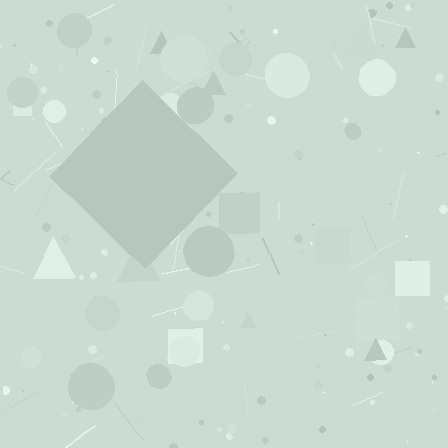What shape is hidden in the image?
A diamond is hidden in the image.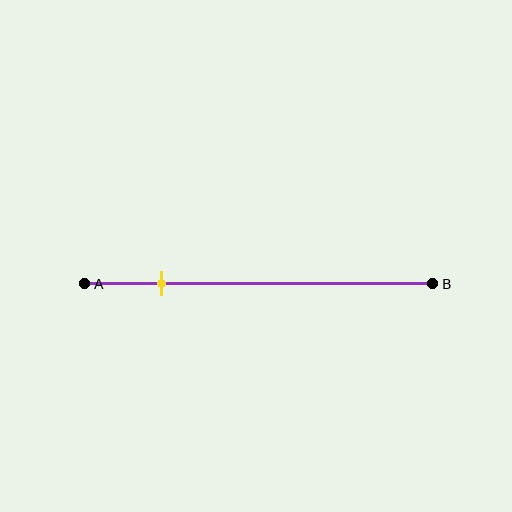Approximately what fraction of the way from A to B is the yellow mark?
The yellow mark is approximately 20% of the way from A to B.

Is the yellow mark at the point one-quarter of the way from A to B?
Yes, the mark is approximately at the one-quarter point.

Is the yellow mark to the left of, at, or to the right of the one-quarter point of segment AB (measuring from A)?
The yellow mark is approximately at the one-quarter point of segment AB.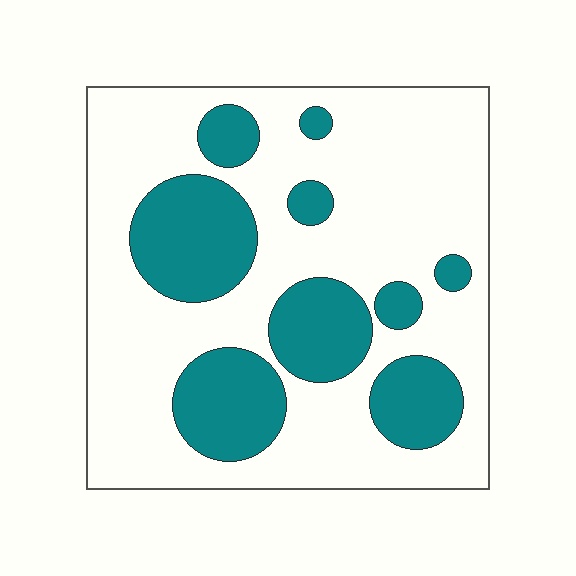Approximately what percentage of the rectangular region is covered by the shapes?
Approximately 30%.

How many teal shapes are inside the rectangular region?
9.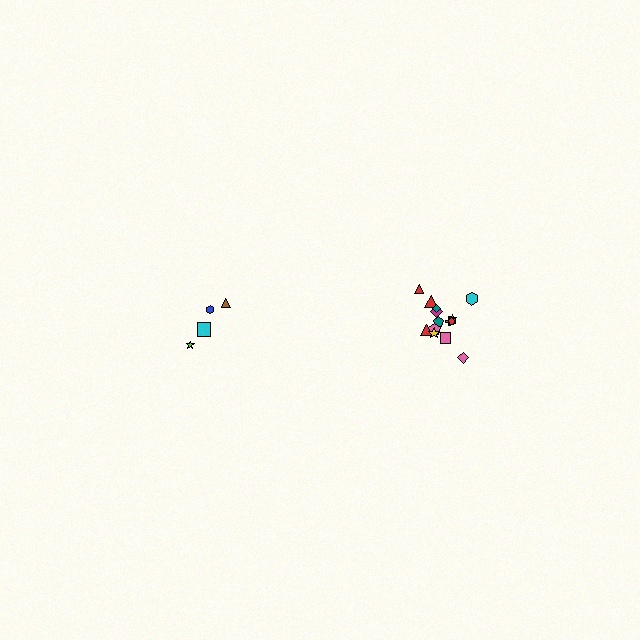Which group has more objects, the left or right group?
The right group.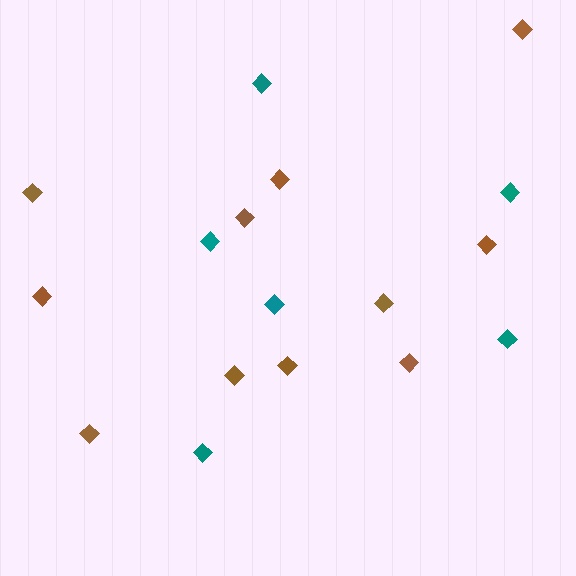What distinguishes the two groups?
There are 2 groups: one group of teal diamonds (6) and one group of brown diamonds (11).